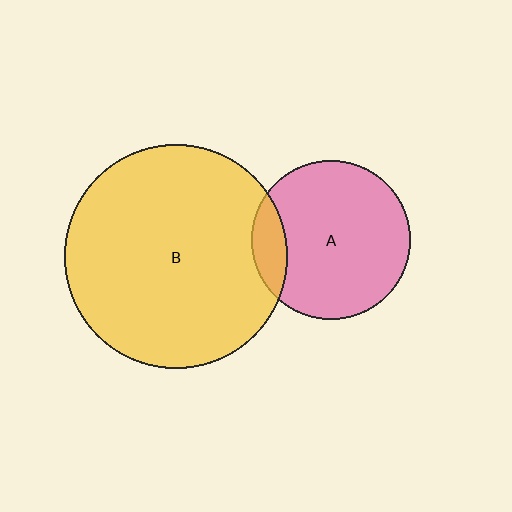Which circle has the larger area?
Circle B (yellow).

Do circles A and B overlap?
Yes.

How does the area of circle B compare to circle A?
Approximately 2.0 times.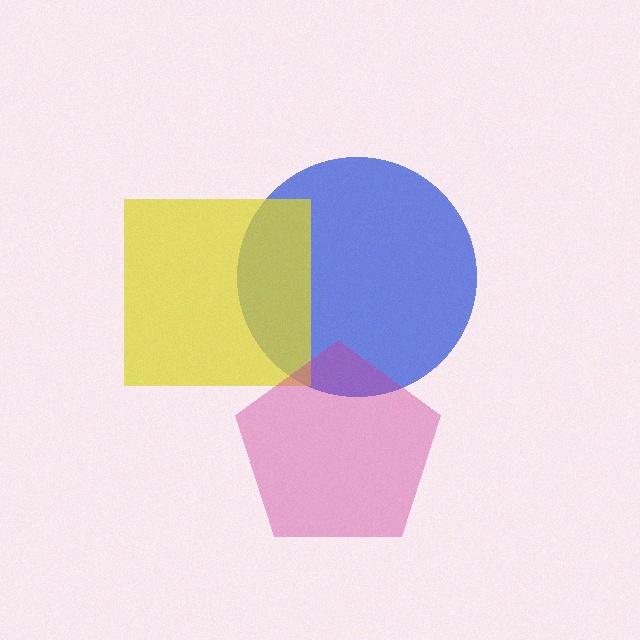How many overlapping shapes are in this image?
There are 3 overlapping shapes in the image.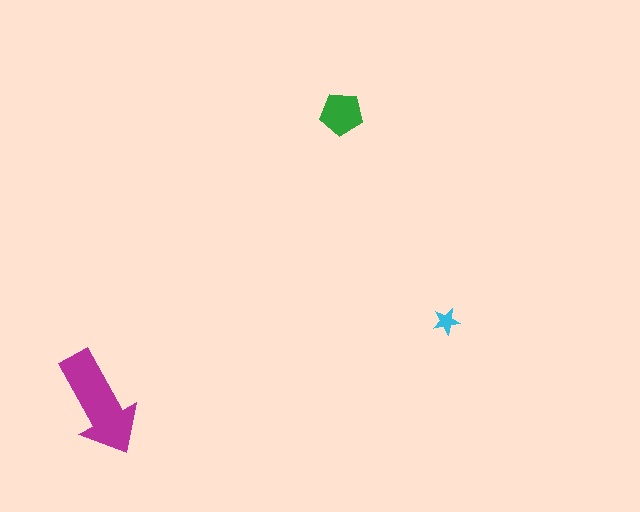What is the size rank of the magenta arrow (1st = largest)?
1st.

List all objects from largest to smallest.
The magenta arrow, the green pentagon, the cyan star.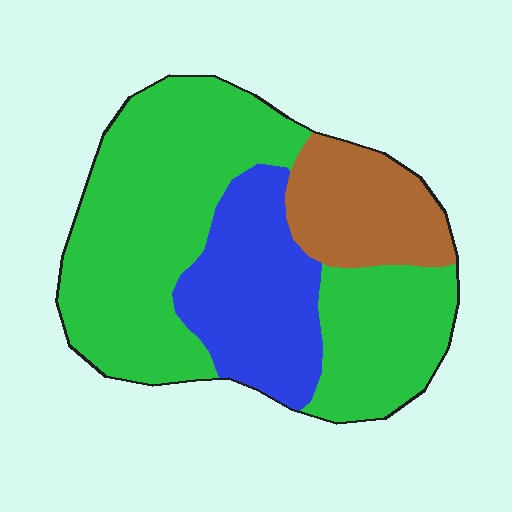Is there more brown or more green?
Green.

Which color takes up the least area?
Brown, at roughly 15%.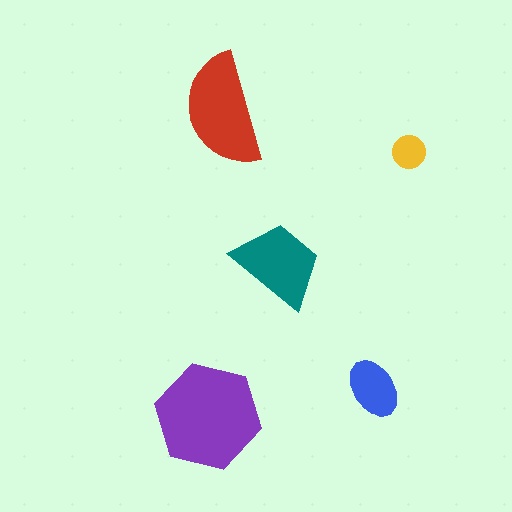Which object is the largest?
The purple hexagon.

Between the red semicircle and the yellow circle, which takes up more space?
The red semicircle.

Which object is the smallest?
The yellow circle.